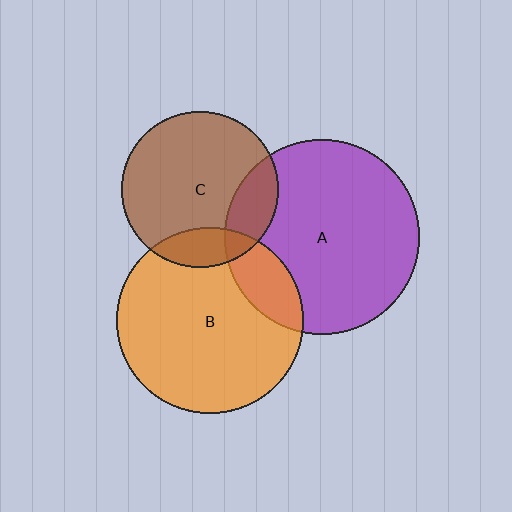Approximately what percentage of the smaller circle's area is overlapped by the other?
Approximately 20%.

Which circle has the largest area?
Circle A (purple).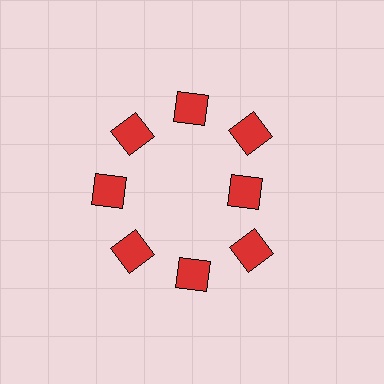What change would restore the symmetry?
The symmetry would be restored by moving it outward, back onto the ring so that all 8 squares sit at equal angles and equal distance from the center.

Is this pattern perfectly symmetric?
No. The 8 red squares are arranged in a ring, but one element near the 3 o'clock position is pulled inward toward the center, breaking the 8-fold rotational symmetry.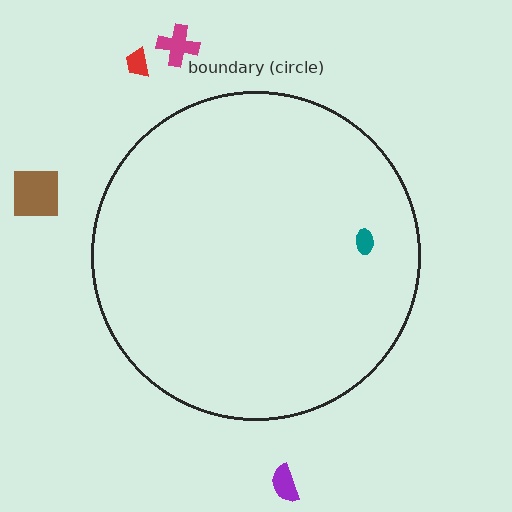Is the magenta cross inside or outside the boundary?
Outside.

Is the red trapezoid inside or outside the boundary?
Outside.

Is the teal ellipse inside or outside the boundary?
Inside.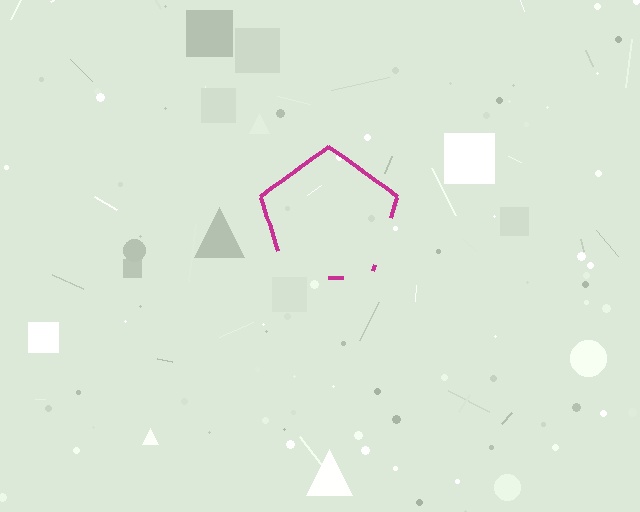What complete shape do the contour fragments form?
The contour fragments form a pentagon.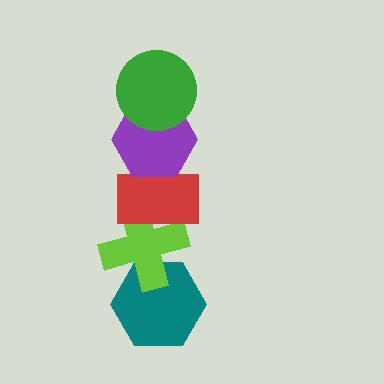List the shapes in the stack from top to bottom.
From top to bottom: the green circle, the purple hexagon, the red rectangle, the lime cross, the teal hexagon.